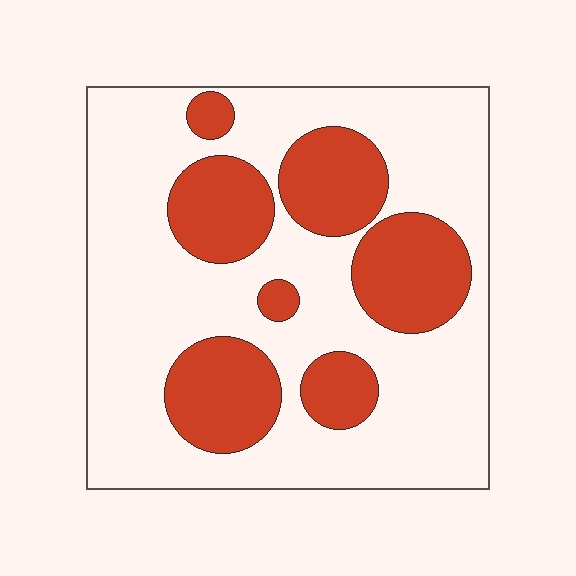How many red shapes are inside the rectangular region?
7.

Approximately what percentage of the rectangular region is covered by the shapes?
Approximately 30%.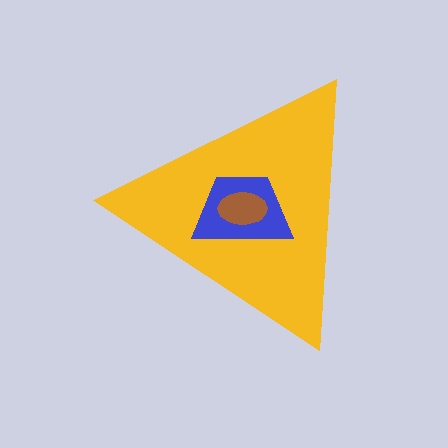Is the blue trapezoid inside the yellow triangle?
Yes.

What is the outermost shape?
The yellow triangle.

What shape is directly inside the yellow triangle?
The blue trapezoid.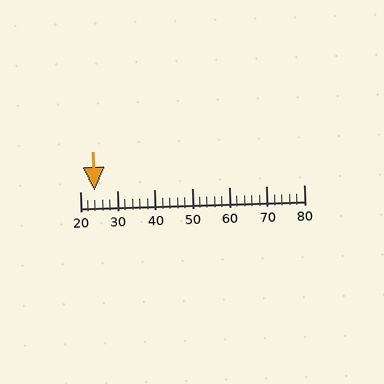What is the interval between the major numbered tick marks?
The major tick marks are spaced 10 units apart.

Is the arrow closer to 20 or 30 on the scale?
The arrow is closer to 20.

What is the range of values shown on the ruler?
The ruler shows values from 20 to 80.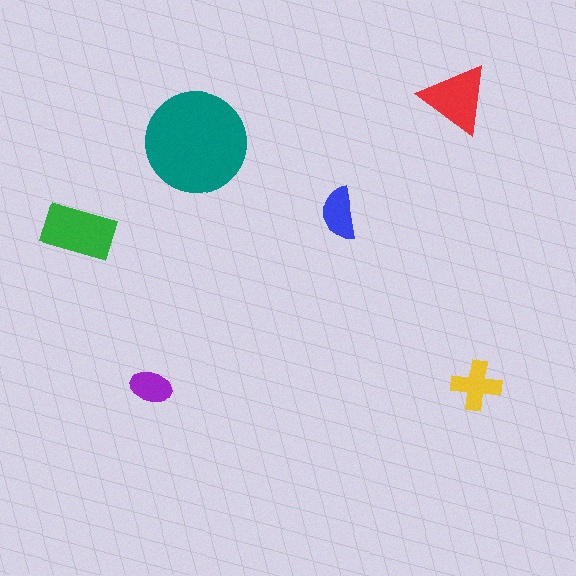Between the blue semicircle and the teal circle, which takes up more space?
The teal circle.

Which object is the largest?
The teal circle.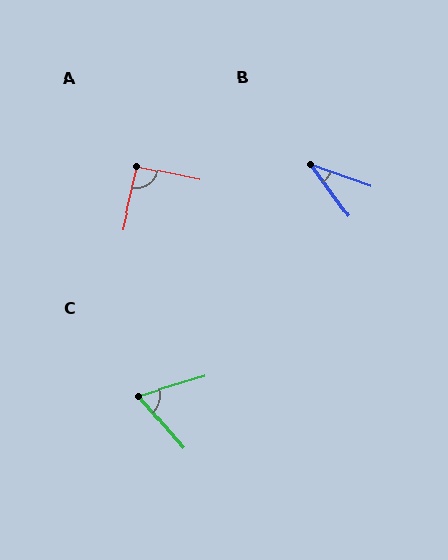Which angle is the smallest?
B, at approximately 34 degrees.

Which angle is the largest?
A, at approximately 91 degrees.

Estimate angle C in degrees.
Approximately 65 degrees.